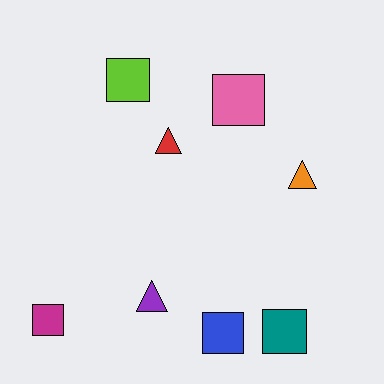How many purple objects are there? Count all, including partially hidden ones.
There is 1 purple object.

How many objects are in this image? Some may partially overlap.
There are 8 objects.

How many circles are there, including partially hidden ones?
There are no circles.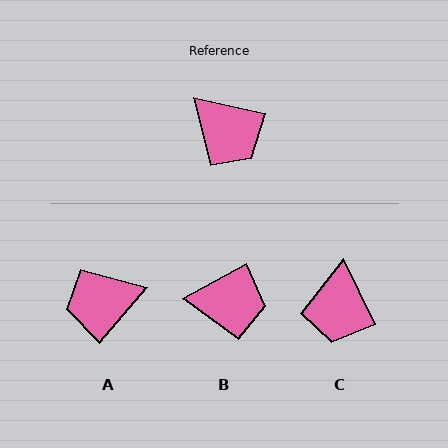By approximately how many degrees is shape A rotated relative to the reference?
Approximately 118 degrees clockwise.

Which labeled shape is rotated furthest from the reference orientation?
A, about 118 degrees away.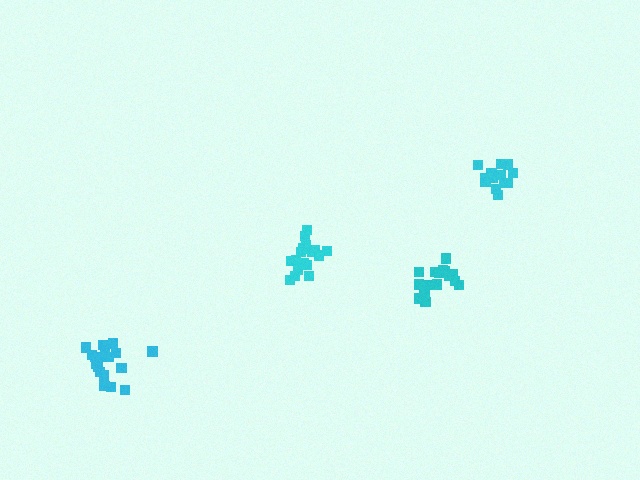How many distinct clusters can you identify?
There are 4 distinct clusters.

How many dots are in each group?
Group 1: 17 dots, Group 2: 19 dots, Group 3: 18 dots, Group 4: 13 dots (67 total).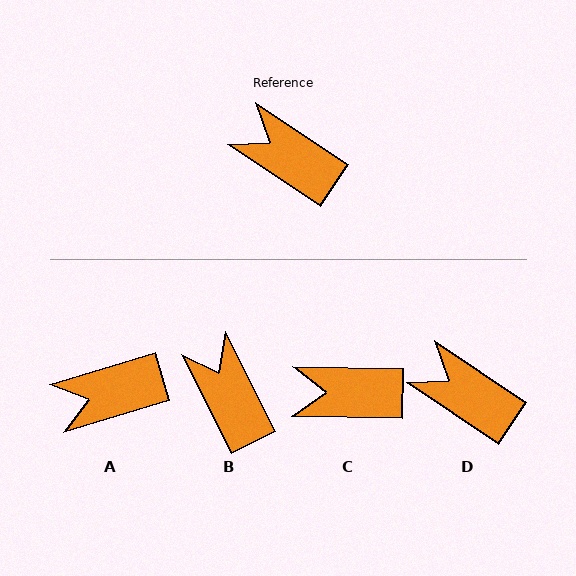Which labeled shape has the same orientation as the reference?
D.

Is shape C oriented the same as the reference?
No, it is off by about 33 degrees.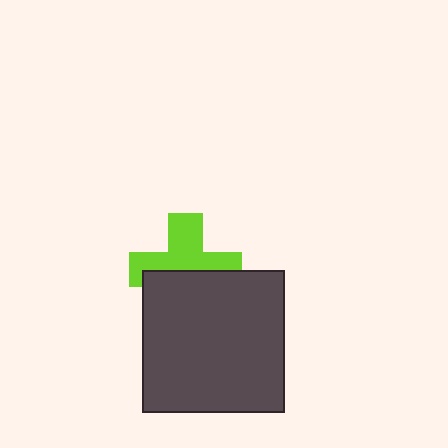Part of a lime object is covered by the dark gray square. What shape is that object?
It is a cross.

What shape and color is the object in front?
The object in front is a dark gray square.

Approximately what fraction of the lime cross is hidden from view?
Roughly 47% of the lime cross is hidden behind the dark gray square.